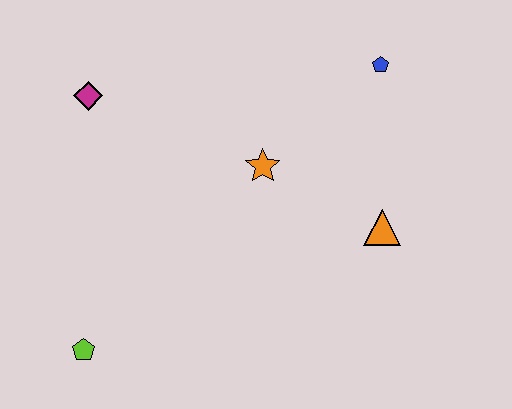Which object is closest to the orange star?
The orange triangle is closest to the orange star.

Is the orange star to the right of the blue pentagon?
No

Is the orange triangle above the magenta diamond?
No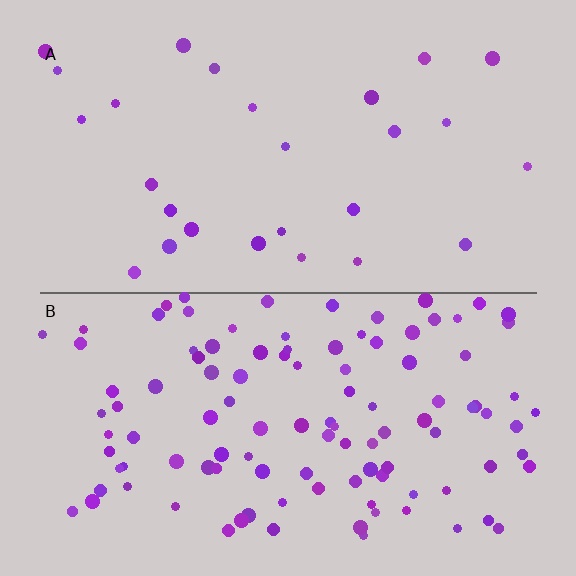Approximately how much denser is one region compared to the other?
Approximately 4.1× — region B over region A.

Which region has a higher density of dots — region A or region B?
B (the bottom).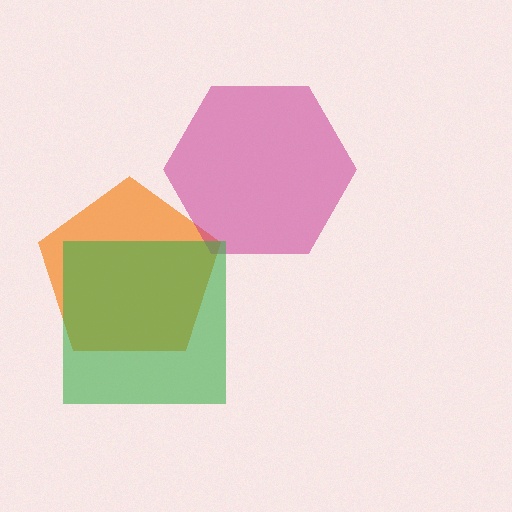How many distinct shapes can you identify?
There are 3 distinct shapes: an orange pentagon, a magenta hexagon, a green square.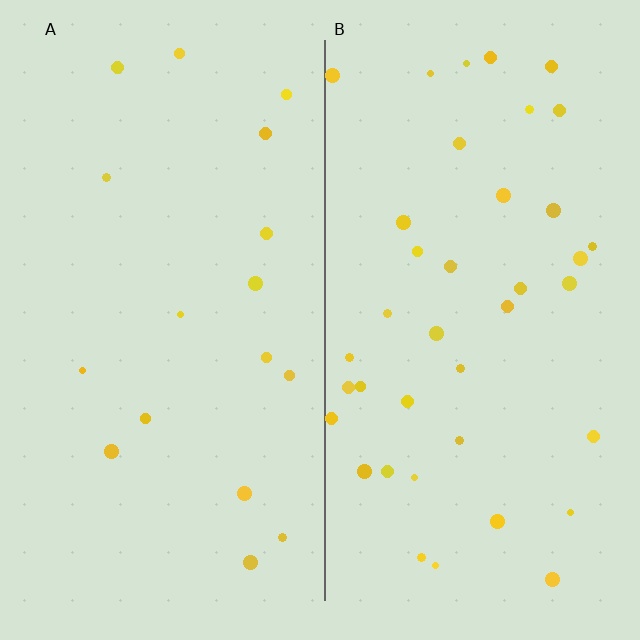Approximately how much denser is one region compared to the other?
Approximately 2.3× — region B over region A.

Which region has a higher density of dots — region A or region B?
B (the right).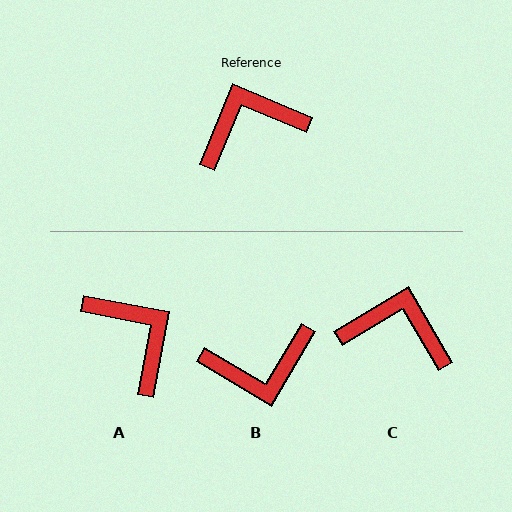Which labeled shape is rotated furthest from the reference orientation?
B, about 172 degrees away.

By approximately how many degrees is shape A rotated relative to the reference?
Approximately 78 degrees clockwise.